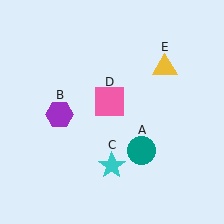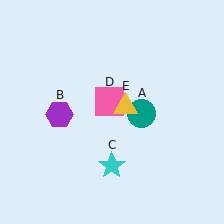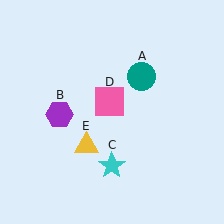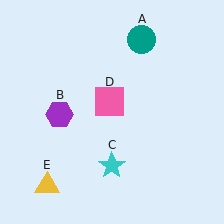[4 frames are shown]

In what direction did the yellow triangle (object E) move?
The yellow triangle (object E) moved down and to the left.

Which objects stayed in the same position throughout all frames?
Purple hexagon (object B) and cyan star (object C) and pink square (object D) remained stationary.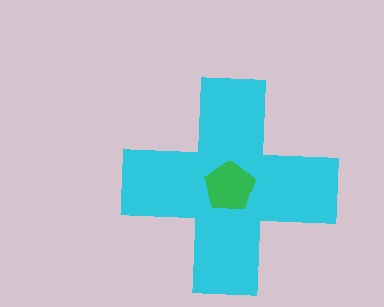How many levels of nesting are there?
2.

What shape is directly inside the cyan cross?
The green pentagon.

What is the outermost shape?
The cyan cross.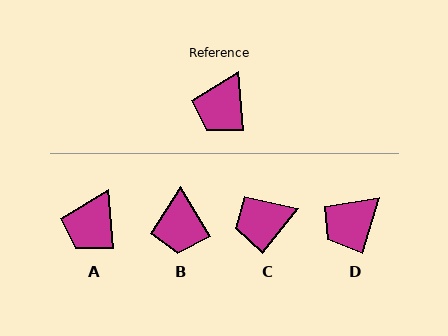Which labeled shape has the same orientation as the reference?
A.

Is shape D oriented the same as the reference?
No, it is off by about 22 degrees.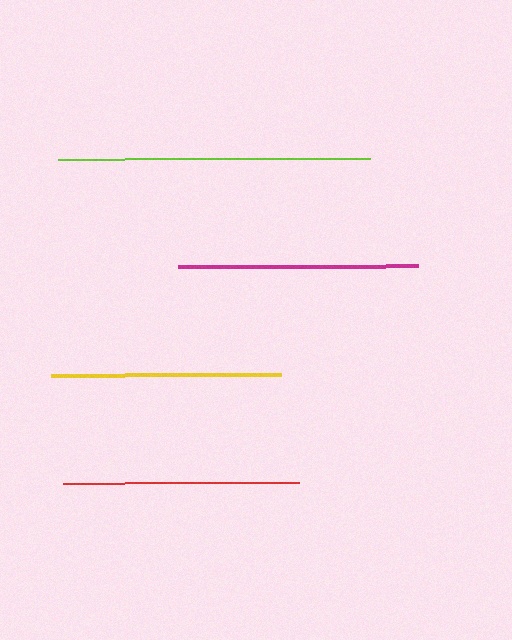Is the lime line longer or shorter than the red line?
The lime line is longer than the red line.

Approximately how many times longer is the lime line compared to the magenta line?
The lime line is approximately 1.3 times the length of the magenta line.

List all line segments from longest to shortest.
From longest to shortest: lime, magenta, red, yellow.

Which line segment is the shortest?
The yellow line is the shortest at approximately 230 pixels.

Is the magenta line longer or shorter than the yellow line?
The magenta line is longer than the yellow line.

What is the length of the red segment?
The red segment is approximately 237 pixels long.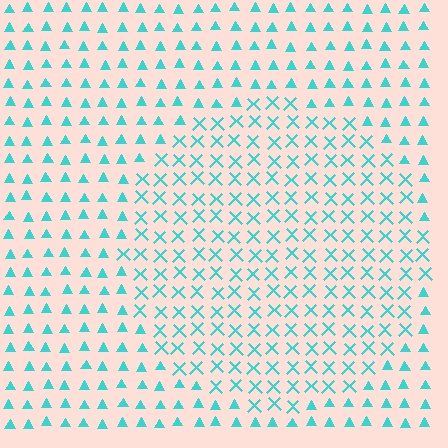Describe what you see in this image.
The image is filled with small cyan elements arranged in a uniform grid. A circle-shaped region contains X marks, while the surrounding area contains triangles. The boundary is defined purely by the change in element shape.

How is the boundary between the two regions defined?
The boundary is defined by a change in element shape: X marks inside vs. triangles outside. All elements share the same color and spacing.